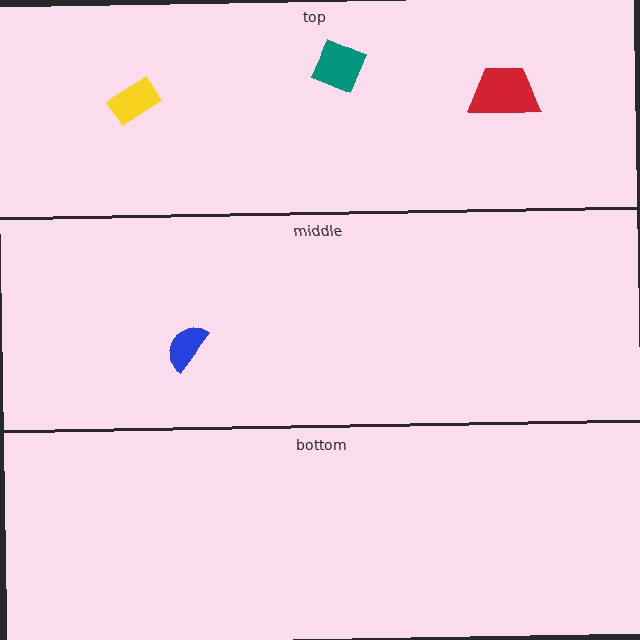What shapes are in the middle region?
The blue semicircle.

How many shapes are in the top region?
3.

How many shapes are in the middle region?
1.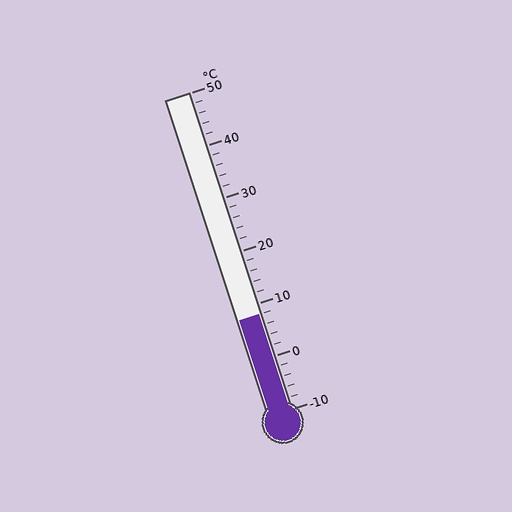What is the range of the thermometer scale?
The thermometer scale ranges from -10°C to 50°C.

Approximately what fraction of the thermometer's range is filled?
The thermometer is filled to approximately 30% of its range.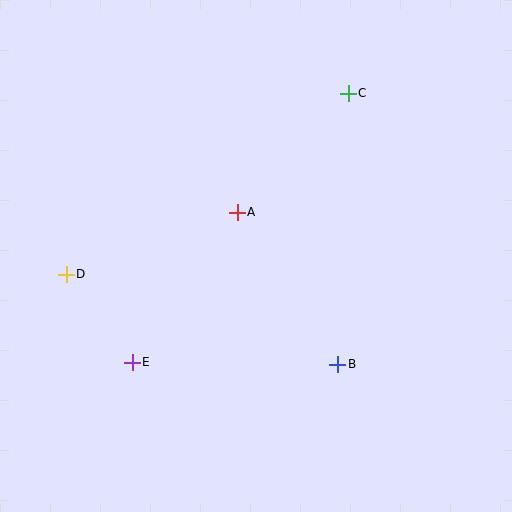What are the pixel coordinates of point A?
Point A is at (237, 212).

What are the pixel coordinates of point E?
Point E is at (132, 362).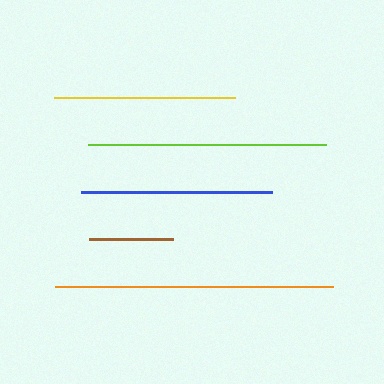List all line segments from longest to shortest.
From longest to shortest: orange, lime, blue, yellow, brown.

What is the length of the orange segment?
The orange segment is approximately 278 pixels long.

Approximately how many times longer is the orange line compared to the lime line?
The orange line is approximately 1.2 times the length of the lime line.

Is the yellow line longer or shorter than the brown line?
The yellow line is longer than the brown line.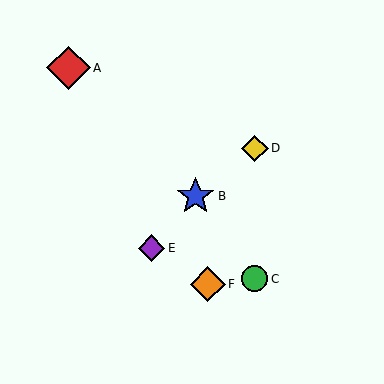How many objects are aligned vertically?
2 objects (C, D) are aligned vertically.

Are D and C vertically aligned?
Yes, both are at x≈255.